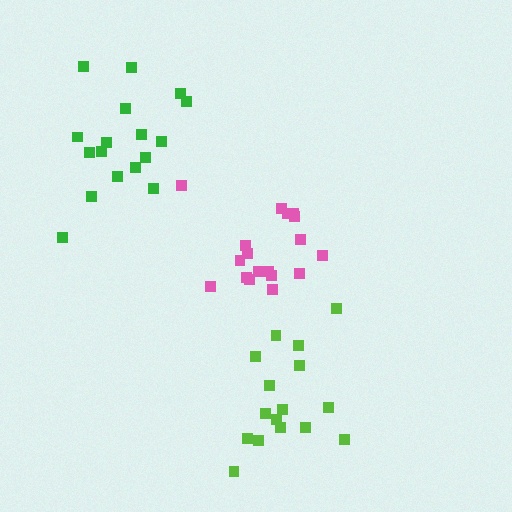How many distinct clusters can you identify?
There are 3 distinct clusters.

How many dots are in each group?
Group 1: 16 dots, Group 2: 17 dots, Group 3: 18 dots (51 total).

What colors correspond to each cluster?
The clusters are colored: lime, green, pink.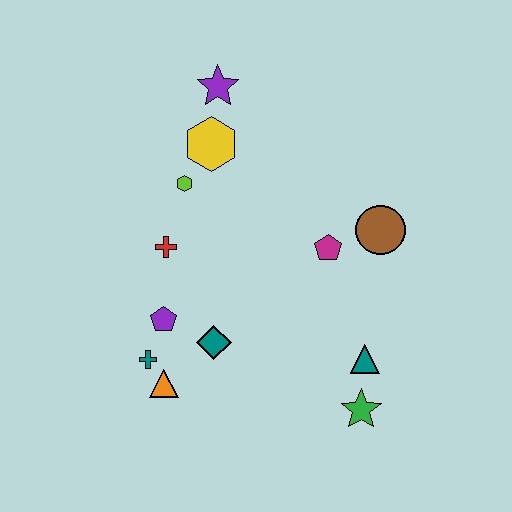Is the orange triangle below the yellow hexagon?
Yes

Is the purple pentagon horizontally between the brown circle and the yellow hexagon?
No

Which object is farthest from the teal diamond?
The purple star is farthest from the teal diamond.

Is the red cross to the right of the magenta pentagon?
No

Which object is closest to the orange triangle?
The teal cross is closest to the orange triangle.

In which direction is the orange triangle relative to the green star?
The orange triangle is to the left of the green star.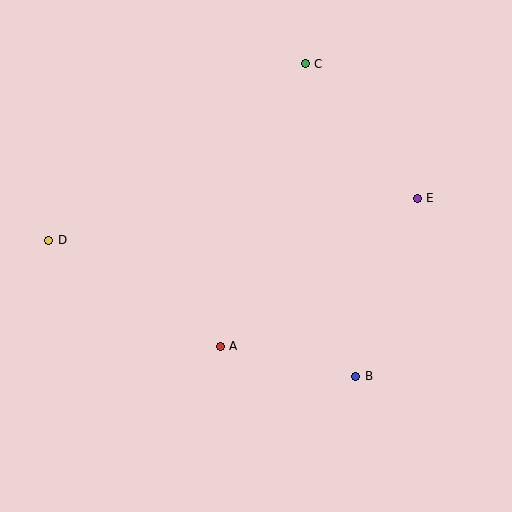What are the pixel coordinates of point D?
Point D is at (49, 240).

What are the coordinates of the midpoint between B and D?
The midpoint between B and D is at (202, 308).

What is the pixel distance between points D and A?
The distance between D and A is 202 pixels.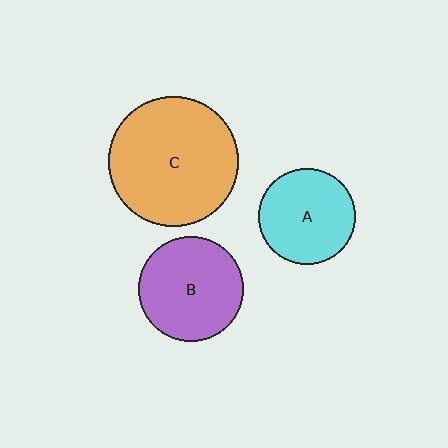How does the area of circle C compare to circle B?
Approximately 1.5 times.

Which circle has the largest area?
Circle C (orange).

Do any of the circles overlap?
No, none of the circles overlap.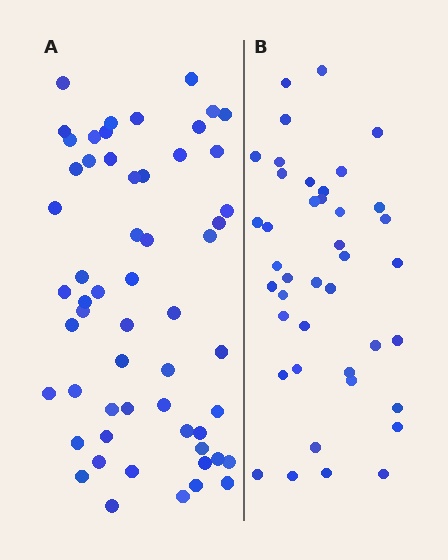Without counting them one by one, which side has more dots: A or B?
Region A (the left region) has more dots.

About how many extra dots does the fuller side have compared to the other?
Region A has approximately 15 more dots than region B.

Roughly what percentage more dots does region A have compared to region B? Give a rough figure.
About 40% more.